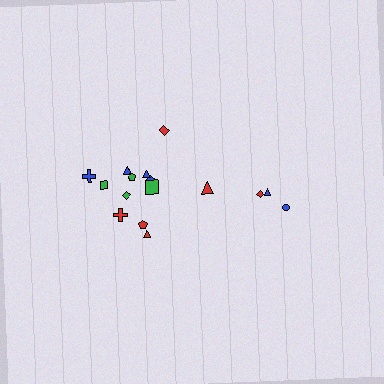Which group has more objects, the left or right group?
The left group.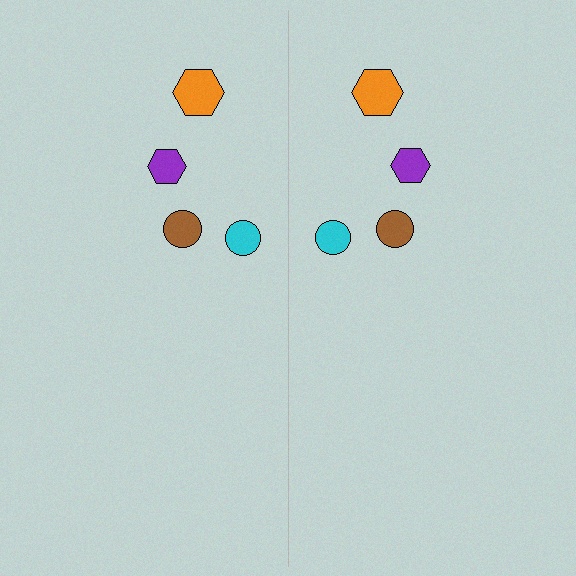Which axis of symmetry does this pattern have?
The pattern has a vertical axis of symmetry running through the center of the image.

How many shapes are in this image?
There are 8 shapes in this image.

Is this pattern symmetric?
Yes, this pattern has bilateral (reflection) symmetry.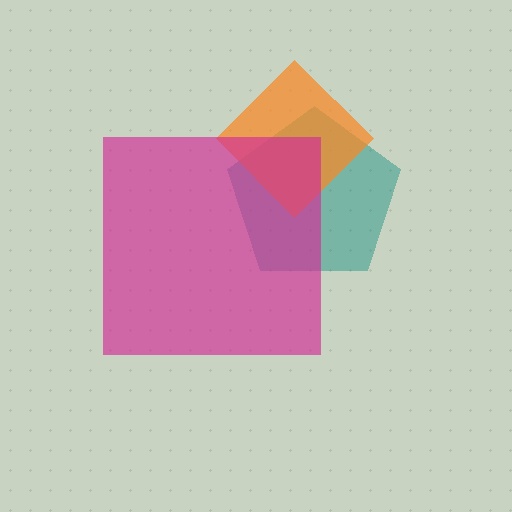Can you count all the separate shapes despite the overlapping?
Yes, there are 3 separate shapes.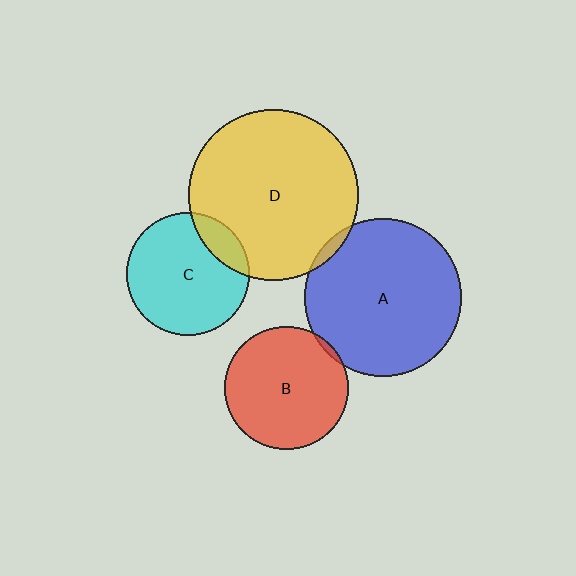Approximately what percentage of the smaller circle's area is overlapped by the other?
Approximately 5%.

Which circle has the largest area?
Circle D (yellow).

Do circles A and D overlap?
Yes.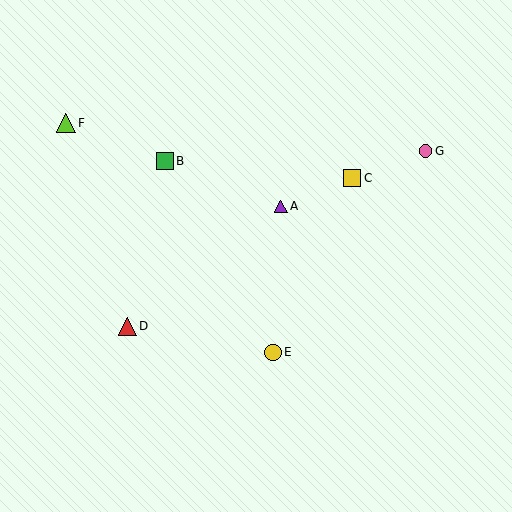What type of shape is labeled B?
Shape B is a green square.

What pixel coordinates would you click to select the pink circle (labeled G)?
Click at (425, 151) to select the pink circle G.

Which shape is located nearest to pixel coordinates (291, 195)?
The purple triangle (labeled A) at (281, 206) is nearest to that location.